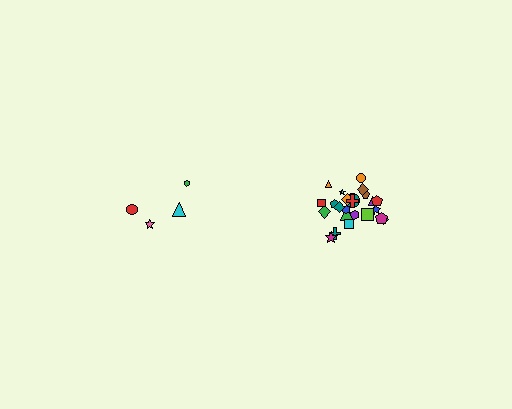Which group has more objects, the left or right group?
The right group.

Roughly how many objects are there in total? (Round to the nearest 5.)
Roughly 30 objects in total.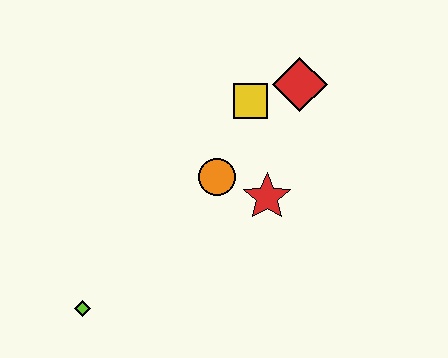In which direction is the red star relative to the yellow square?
The red star is below the yellow square.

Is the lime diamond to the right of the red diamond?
No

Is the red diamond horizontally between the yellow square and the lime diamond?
No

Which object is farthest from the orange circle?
The lime diamond is farthest from the orange circle.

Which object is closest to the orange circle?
The red star is closest to the orange circle.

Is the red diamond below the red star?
No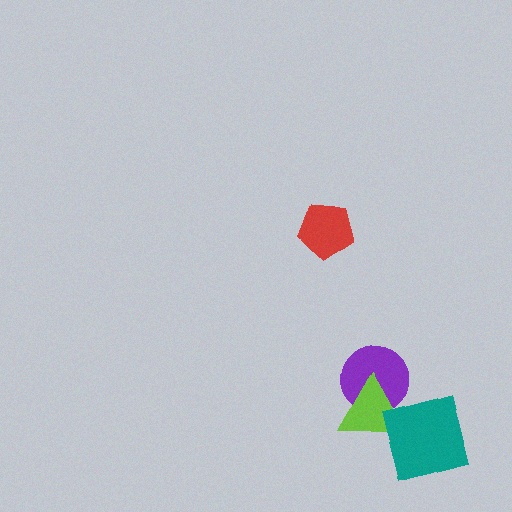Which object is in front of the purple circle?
The lime triangle is in front of the purple circle.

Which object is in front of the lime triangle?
The teal square is in front of the lime triangle.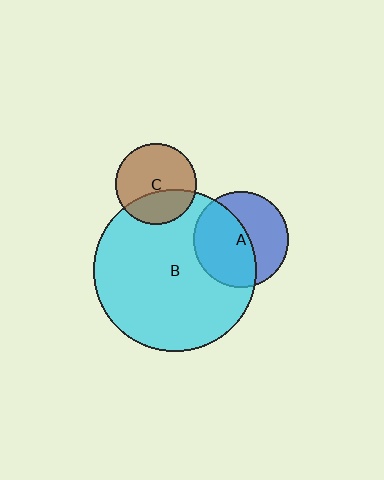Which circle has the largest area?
Circle B (cyan).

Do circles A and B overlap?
Yes.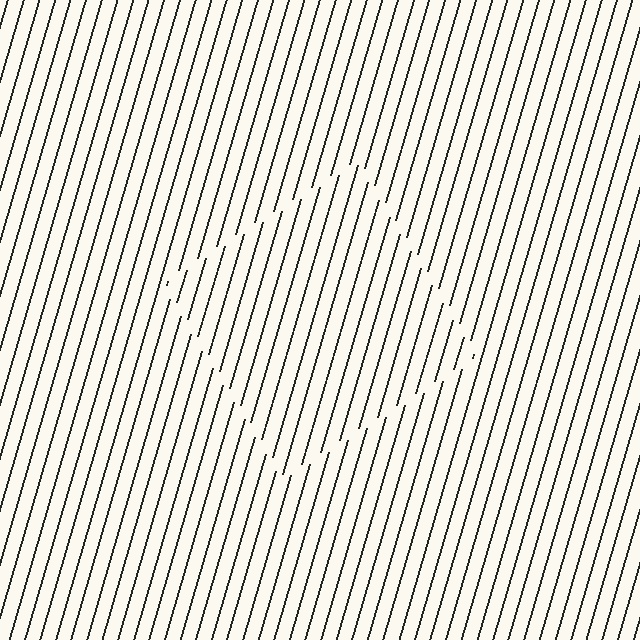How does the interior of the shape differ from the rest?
The interior of the shape contains the same grating, shifted by half a period — the contour is defined by the phase discontinuity where line-ends from the inner and outer gratings abut.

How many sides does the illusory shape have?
4 sides — the line-ends trace a square.